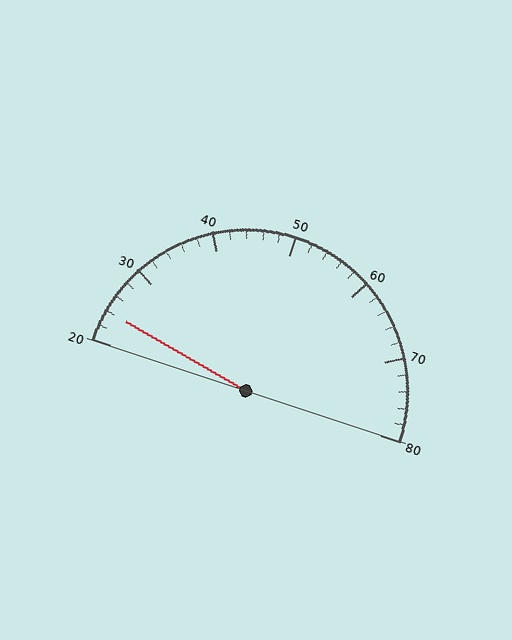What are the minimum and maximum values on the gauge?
The gauge ranges from 20 to 80.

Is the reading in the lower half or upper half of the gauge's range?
The reading is in the lower half of the range (20 to 80).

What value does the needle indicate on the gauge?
The needle indicates approximately 24.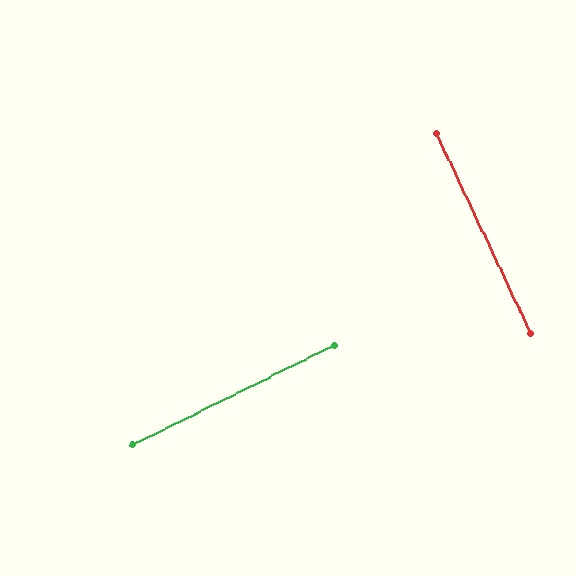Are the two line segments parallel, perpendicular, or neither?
Perpendicular — they meet at approximately 89°.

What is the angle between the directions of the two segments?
Approximately 89 degrees.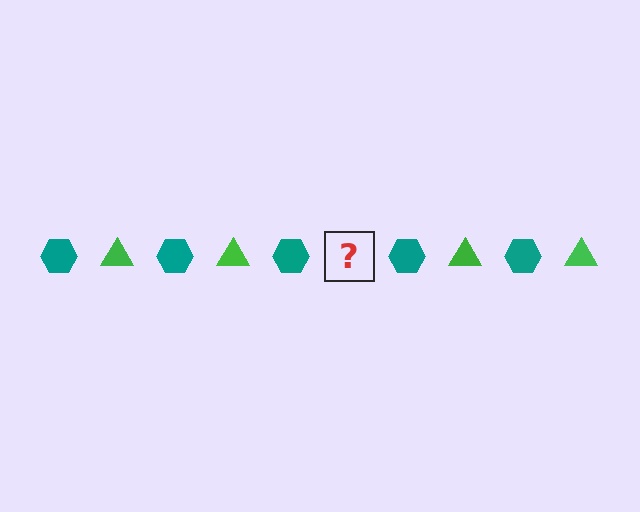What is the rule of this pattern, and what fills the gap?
The rule is that the pattern alternates between teal hexagon and green triangle. The gap should be filled with a green triangle.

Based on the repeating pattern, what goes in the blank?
The blank should be a green triangle.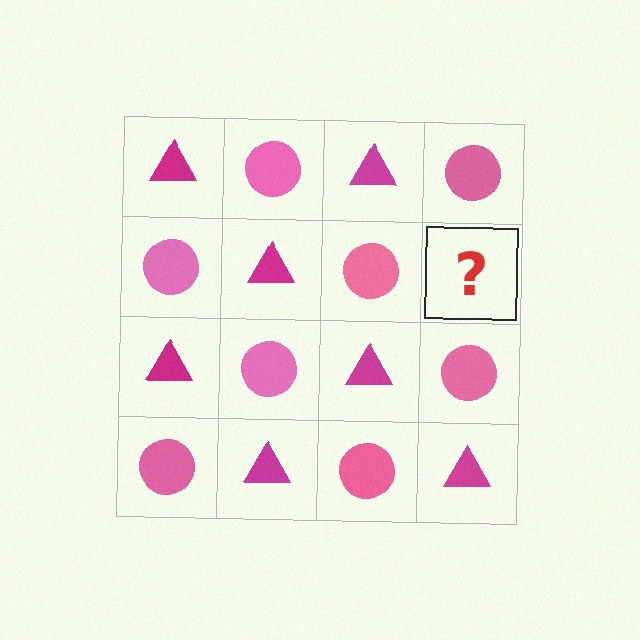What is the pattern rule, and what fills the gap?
The rule is that it alternates magenta triangle and pink circle in a checkerboard pattern. The gap should be filled with a magenta triangle.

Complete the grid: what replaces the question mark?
The question mark should be replaced with a magenta triangle.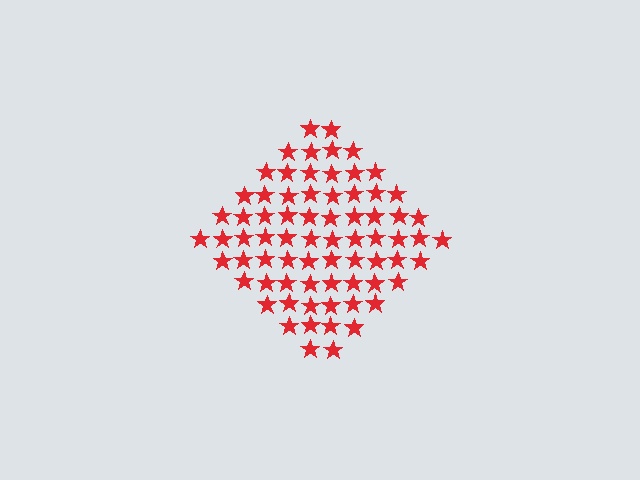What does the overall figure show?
The overall figure shows a diamond.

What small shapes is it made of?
It is made of small stars.